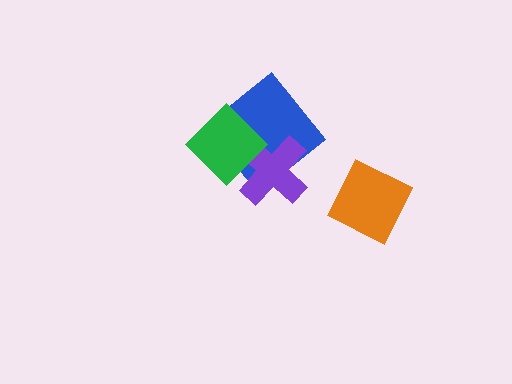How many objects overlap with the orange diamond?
0 objects overlap with the orange diamond.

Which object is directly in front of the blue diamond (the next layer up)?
The purple cross is directly in front of the blue diamond.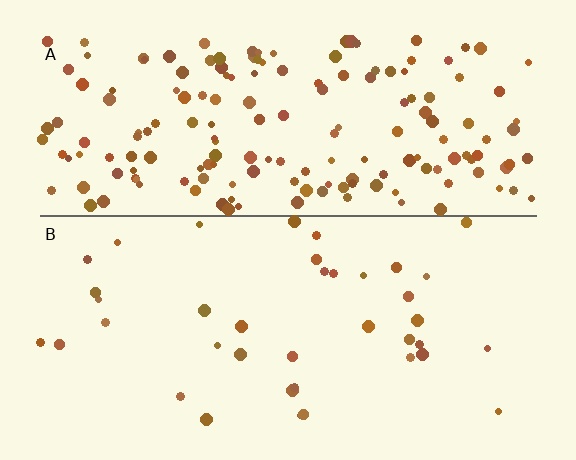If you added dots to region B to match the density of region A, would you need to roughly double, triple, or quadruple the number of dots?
Approximately quadruple.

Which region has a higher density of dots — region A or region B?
A (the top).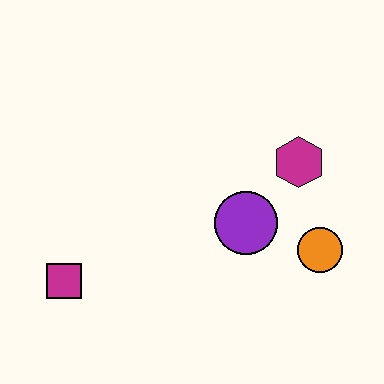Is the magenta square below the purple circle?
Yes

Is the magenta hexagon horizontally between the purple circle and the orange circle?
Yes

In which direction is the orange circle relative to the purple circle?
The orange circle is to the right of the purple circle.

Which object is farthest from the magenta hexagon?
The magenta square is farthest from the magenta hexagon.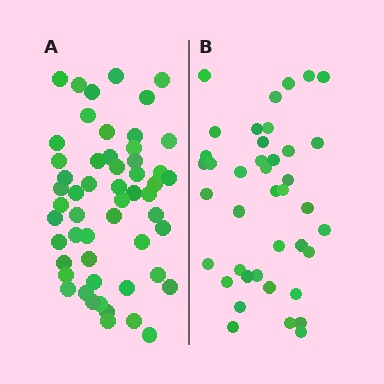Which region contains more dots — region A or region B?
Region A (the left region) has more dots.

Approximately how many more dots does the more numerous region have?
Region A has approximately 15 more dots than region B.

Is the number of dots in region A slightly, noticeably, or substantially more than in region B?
Region A has noticeably more, but not dramatically so. The ratio is roughly 1.4 to 1.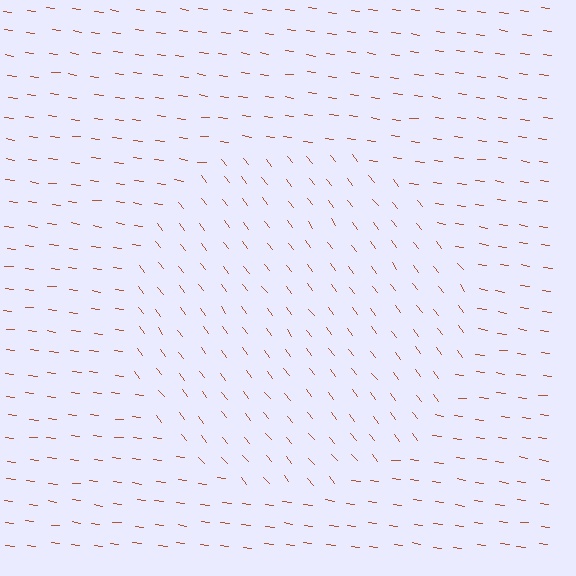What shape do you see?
I see a circle.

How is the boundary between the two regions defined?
The boundary is defined purely by a change in line orientation (approximately 45 degrees difference). All lines are the same color and thickness.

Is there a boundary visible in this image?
Yes, there is a texture boundary formed by a change in line orientation.